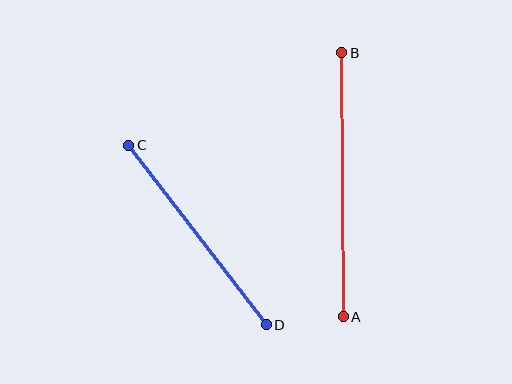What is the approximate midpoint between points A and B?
The midpoint is at approximately (342, 185) pixels.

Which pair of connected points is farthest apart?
Points A and B are farthest apart.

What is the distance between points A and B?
The distance is approximately 264 pixels.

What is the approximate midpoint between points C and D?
The midpoint is at approximately (198, 235) pixels.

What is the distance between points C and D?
The distance is approximately 226 pixels.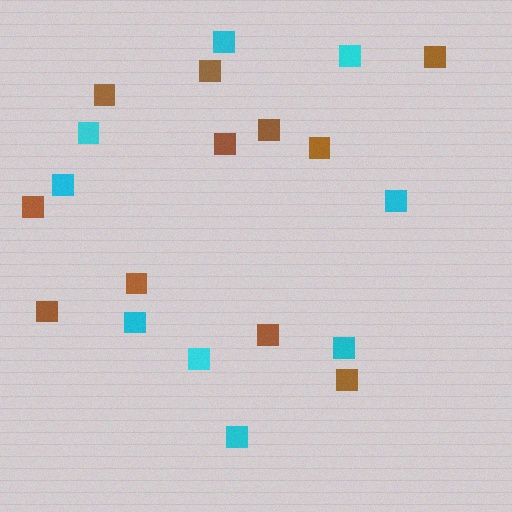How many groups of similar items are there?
There are 2 groups: one group of cyan squares (9) and one group of brown squares (11).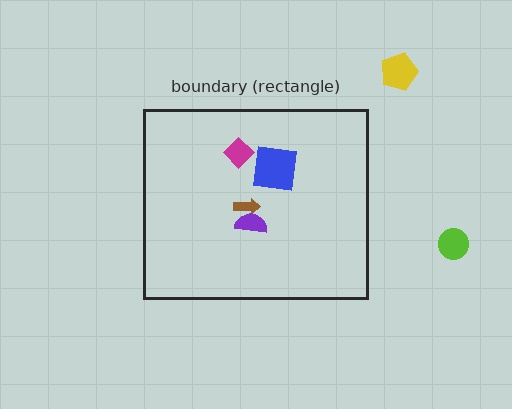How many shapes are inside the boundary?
4 inside, 2 outside.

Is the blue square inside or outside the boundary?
Inside.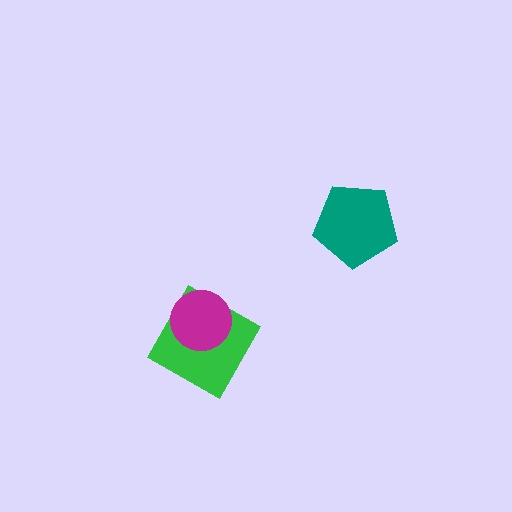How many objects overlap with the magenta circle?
1 object overlaps with the magenta circle.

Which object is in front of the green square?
The magenta circle is in front of the green square.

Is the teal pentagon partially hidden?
No, no other shape covers it.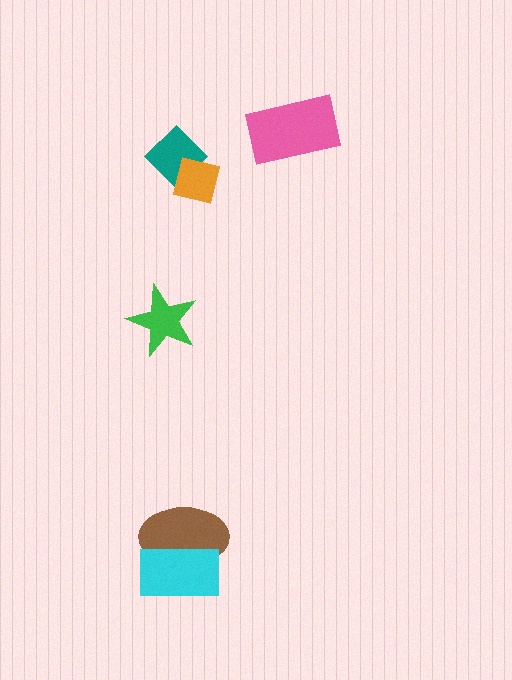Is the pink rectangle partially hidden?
No, no other shape covers it.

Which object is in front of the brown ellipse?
The cyan rectangle is in front of the brown ellipse.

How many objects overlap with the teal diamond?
1 object overlaps with the teal diamond.